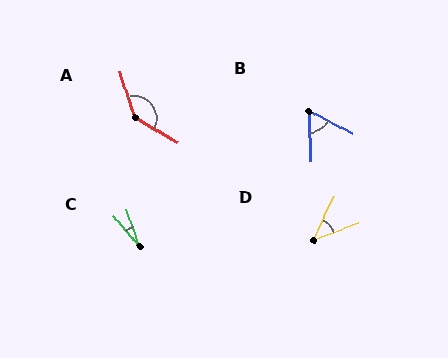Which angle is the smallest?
C, at approximately 22 degrees.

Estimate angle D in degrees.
Approximately 43 degrees.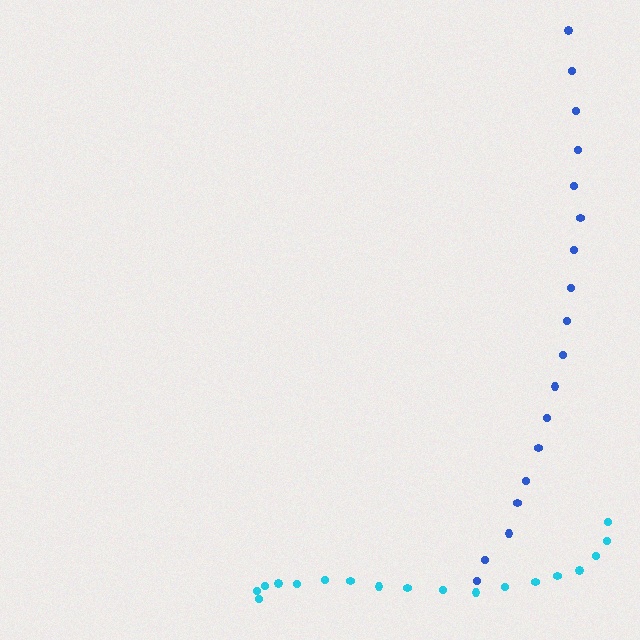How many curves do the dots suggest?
There are 2 distinct paths.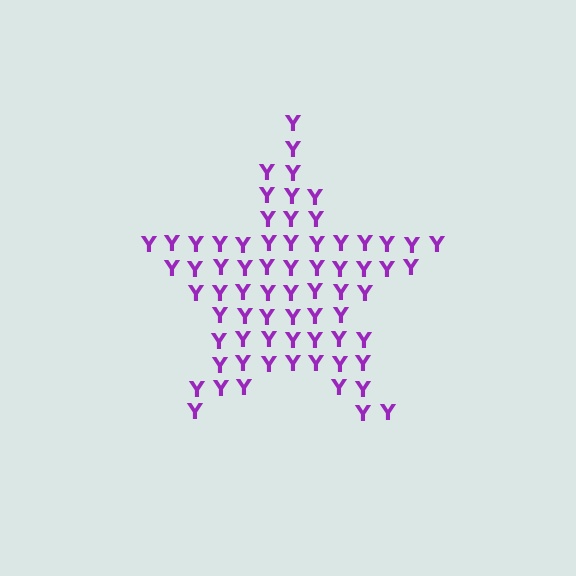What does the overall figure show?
The overall figure shows a star.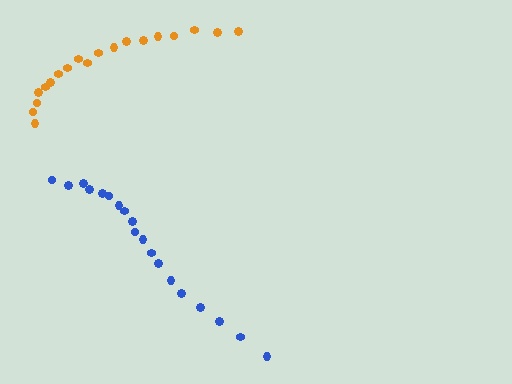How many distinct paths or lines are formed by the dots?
There are 2 distinct paths.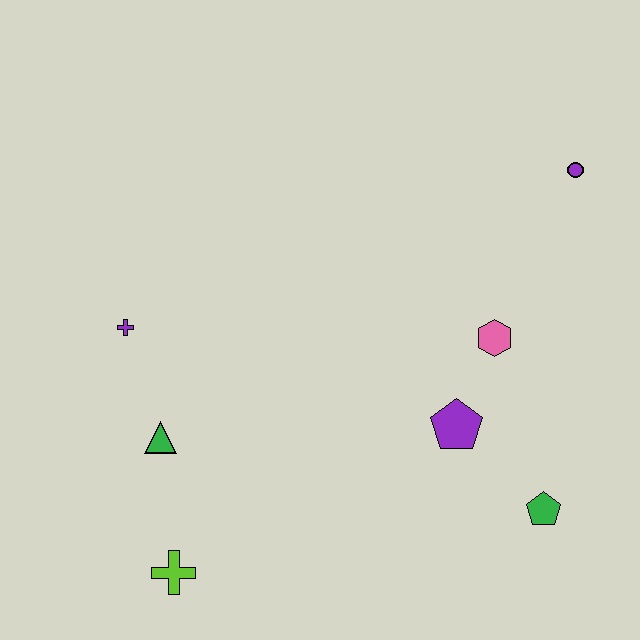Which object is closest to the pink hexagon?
The purple pentagon is closest to the pink hexagon.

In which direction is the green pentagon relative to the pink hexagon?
The green pentagon is below the pink hexagon.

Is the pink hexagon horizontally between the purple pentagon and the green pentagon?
Yes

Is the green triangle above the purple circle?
No